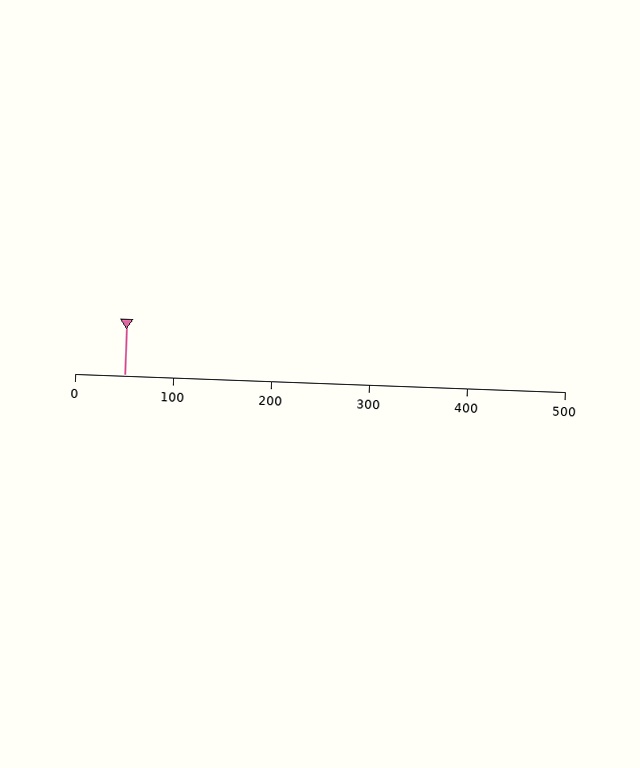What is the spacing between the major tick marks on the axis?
The major ticks are spaced 100 apart.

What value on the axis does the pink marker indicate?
The marker indicates approximately 50.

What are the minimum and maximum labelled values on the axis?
The axis runs from 0 to 500.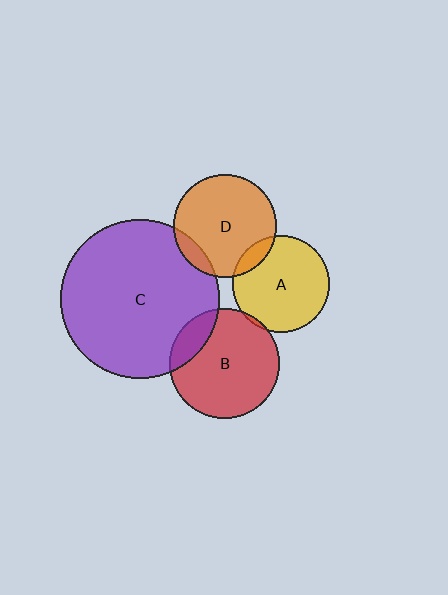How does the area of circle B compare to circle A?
Approximately 1.3 times.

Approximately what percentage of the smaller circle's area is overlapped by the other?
Approximately 10%.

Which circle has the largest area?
Circle C (purple).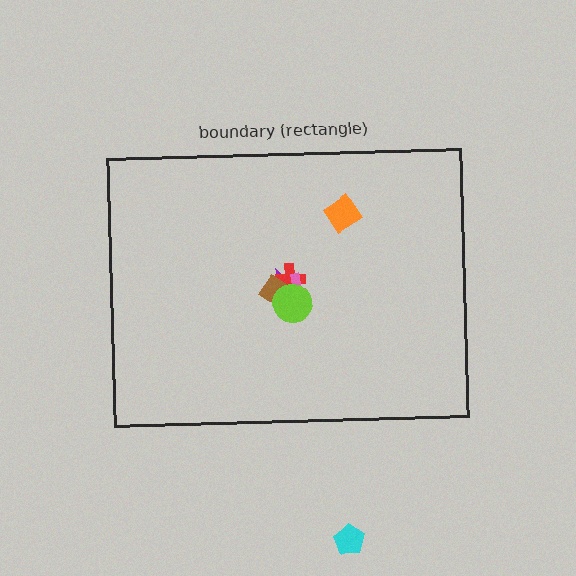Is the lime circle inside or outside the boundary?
Inside.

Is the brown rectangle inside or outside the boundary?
Inside.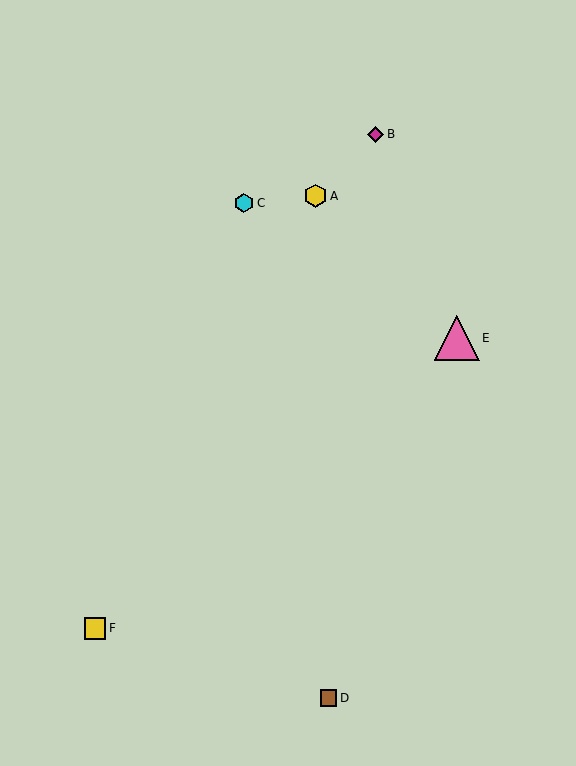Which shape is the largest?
The pink triangle (labeled E) is the largest.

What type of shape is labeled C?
Shape C is a cyan hexagon.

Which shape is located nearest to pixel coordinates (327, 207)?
The yellow hexagon (labeled A) at (316, 196) is nearest to that location.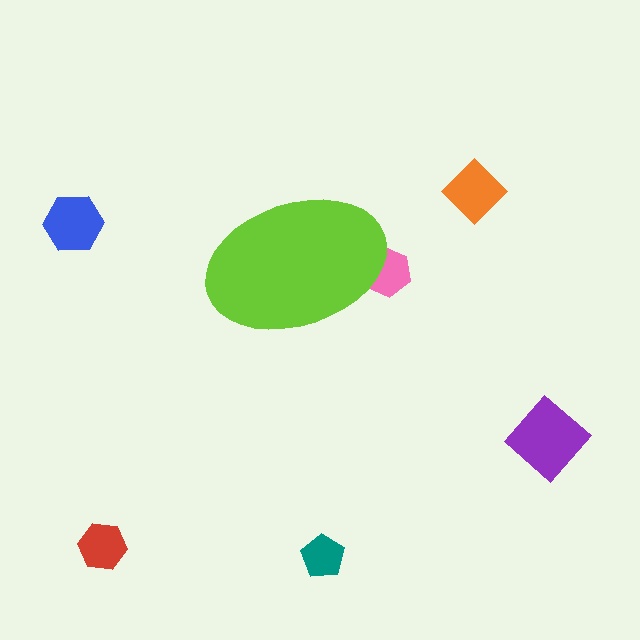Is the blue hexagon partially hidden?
No, the blue hexagon is fully visible.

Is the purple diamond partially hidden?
No, the purple diamond is fully visible.